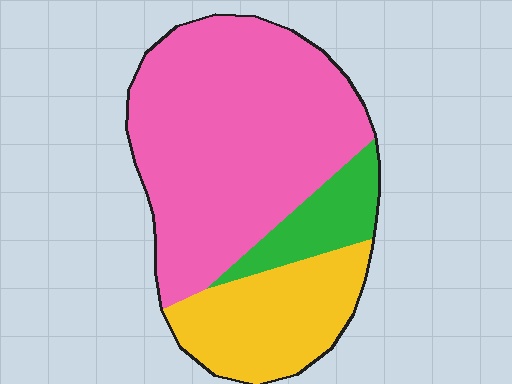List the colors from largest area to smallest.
From largest to smallest: pink, yellow, green.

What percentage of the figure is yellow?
Yellow takes up less than a quarter of the figure.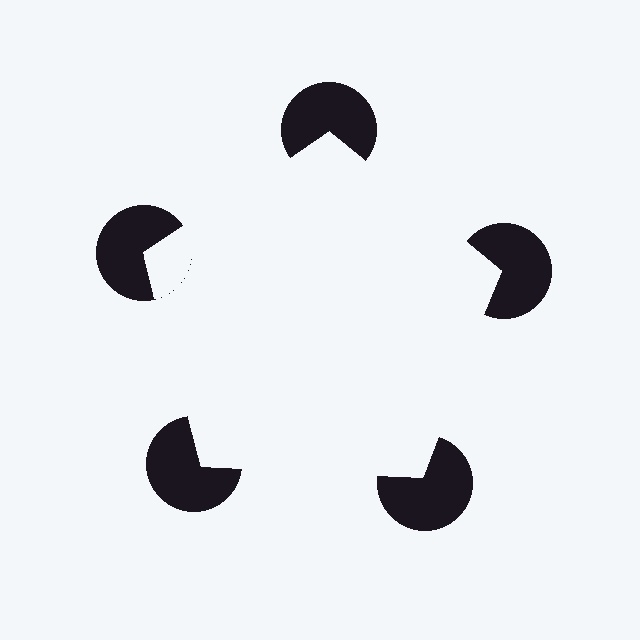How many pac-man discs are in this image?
There are 5 — one at each vertex of the illusory pentagon.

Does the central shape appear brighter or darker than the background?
It typically appears slightly brighter than the background, even though no actual brightness change is drawn.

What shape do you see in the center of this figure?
An illusory pentagon — its edges are inferred from the aligned wedge cuts in the pac-man discs, not physically drawn.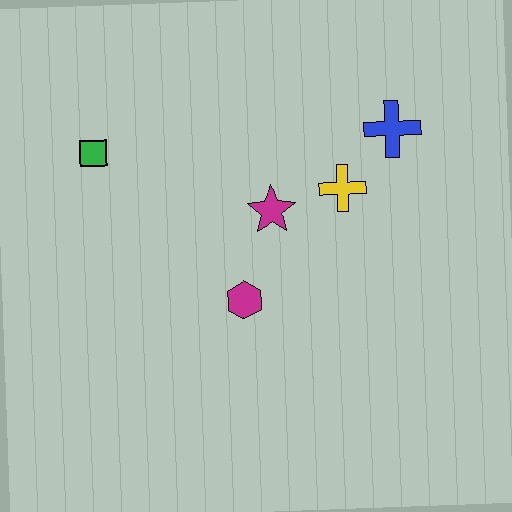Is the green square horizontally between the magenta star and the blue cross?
No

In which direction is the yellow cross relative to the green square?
The yellow cross is to the right of the green square.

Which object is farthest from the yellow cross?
The green square is farthest from the yellow cross.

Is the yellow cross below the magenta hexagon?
No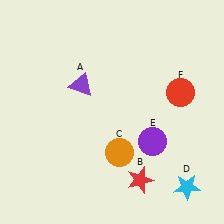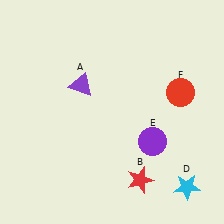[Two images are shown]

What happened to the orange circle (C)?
The orange circle (C) was removed in Image 2. It was in the bottom-right area of Image 1.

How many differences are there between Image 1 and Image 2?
There is 1 difference between the two images.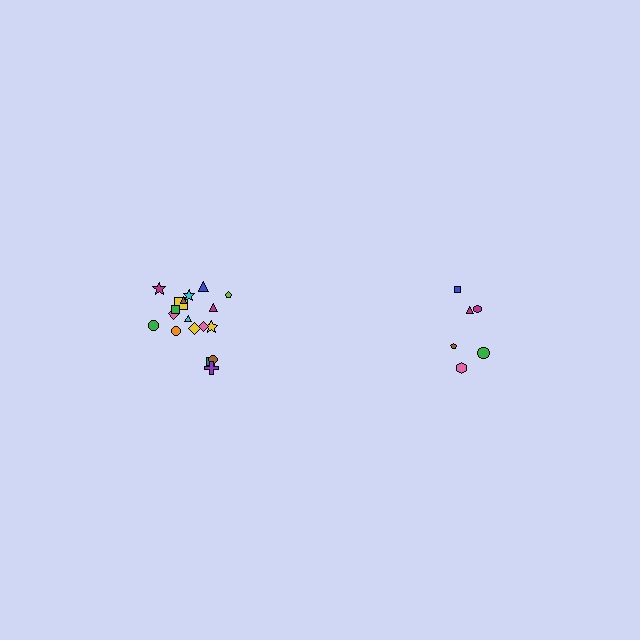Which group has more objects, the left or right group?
The left group.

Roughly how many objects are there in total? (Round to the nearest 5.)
Roughly 25 objects in total.